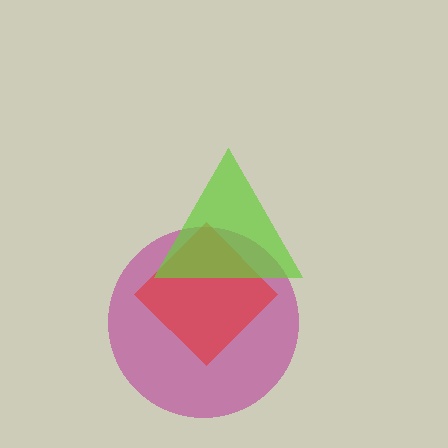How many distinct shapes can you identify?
There are 3 distinct shapes: a magenta circle, a red diamond, a lime triangle.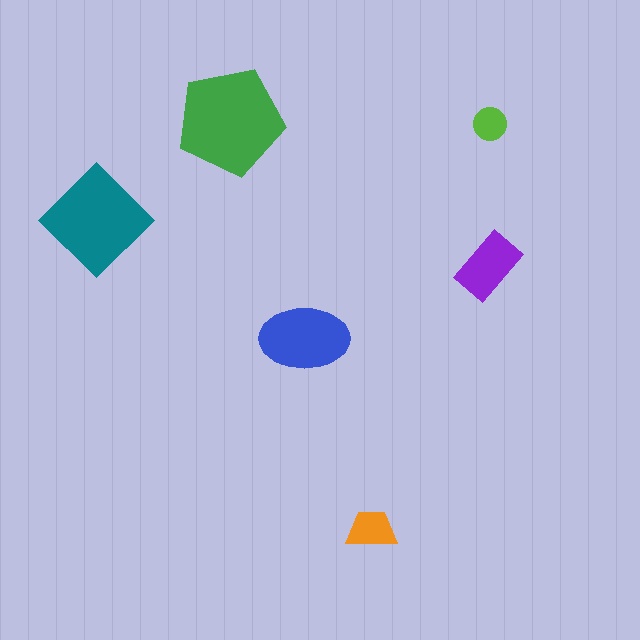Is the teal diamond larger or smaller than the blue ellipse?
Larger.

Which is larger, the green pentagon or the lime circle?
The green pentagon.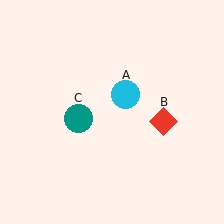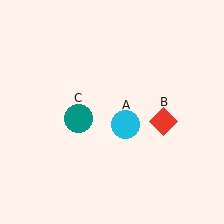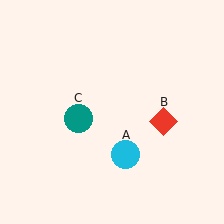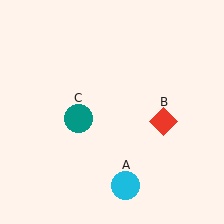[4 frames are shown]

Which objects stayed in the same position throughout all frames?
Red diamond (object B) and teal circle (object C) remained stationary.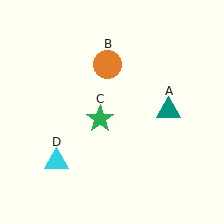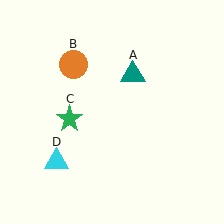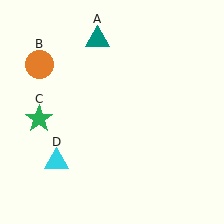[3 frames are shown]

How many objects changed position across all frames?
3 objects changed position: teal triangle (object A), orange circle (object B), green star (object C).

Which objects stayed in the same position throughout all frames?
Cyan triangle (object D) remained stationary.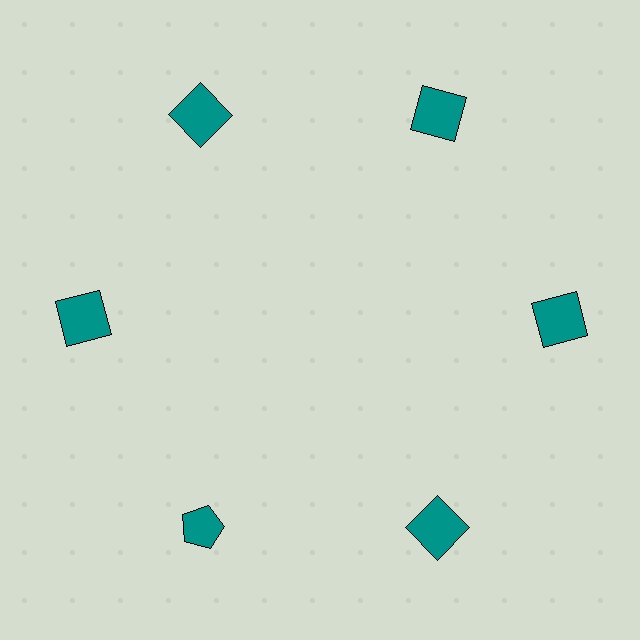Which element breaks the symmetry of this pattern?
The teal pentagon at roughly the 7 o'clock position breaks the symmetry. All other shapes are teal squares.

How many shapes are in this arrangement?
There are 6 shapes arranged in a ring pattern.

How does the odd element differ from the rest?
It has a different shape: pentagon instead of square.